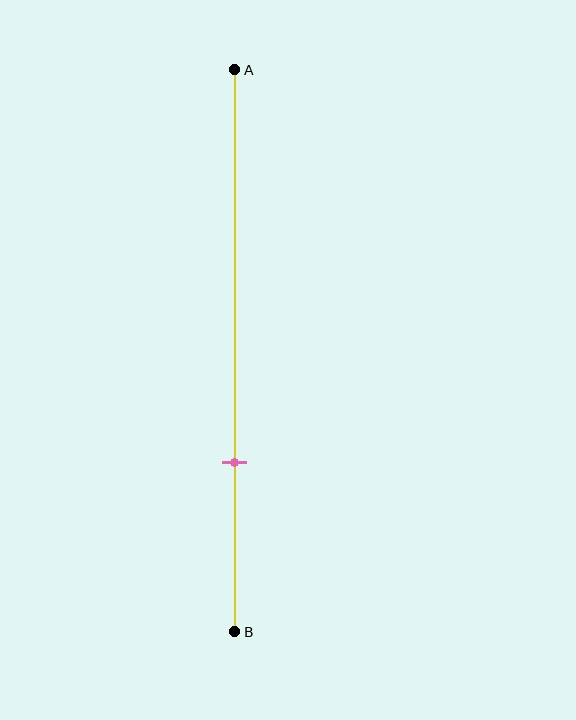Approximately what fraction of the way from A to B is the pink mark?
The pink mark is approximately 70% of the way from A to B.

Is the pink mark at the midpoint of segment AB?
No, the mark is at about 70% from A, not at the 50% midpoint.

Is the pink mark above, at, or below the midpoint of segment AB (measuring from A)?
The pink mark is below the midpoint of segment AB.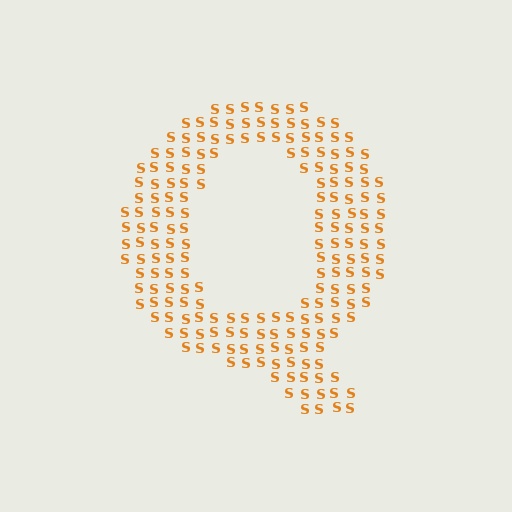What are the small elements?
The small elements are letter S's.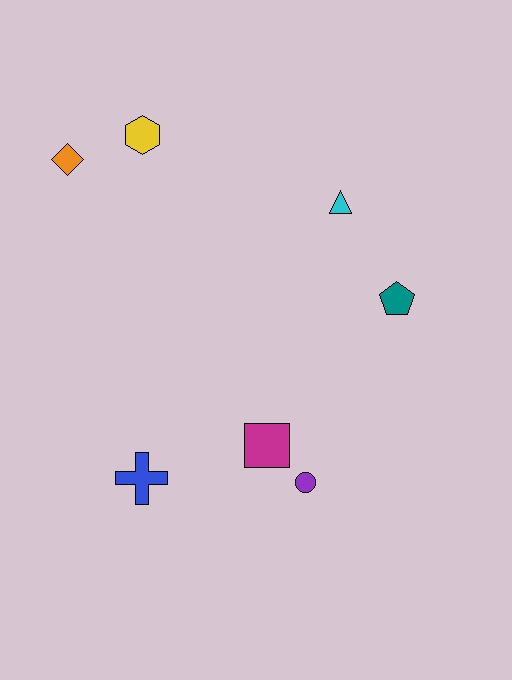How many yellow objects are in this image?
There is 1 yellow object.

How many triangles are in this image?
There is 1 triangle.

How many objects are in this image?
There are 7 objects.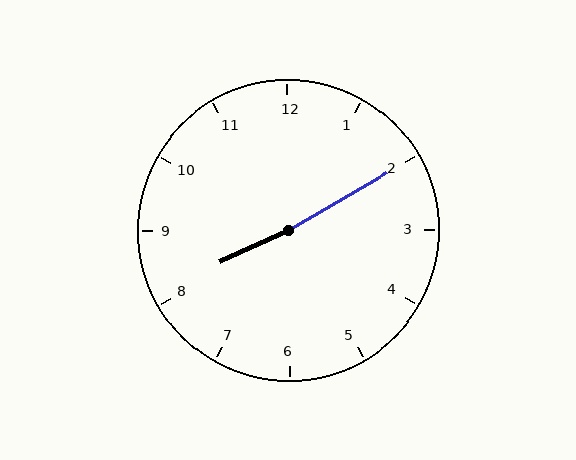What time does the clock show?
8:10.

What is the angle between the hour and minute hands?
Approximately 175 degrees.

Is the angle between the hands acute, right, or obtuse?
It is obtuse.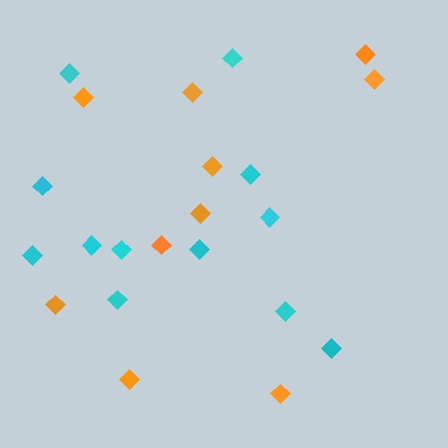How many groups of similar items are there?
There are 2 groups: one group of cyan diamonds (12) and one group of orange diamonds (10).